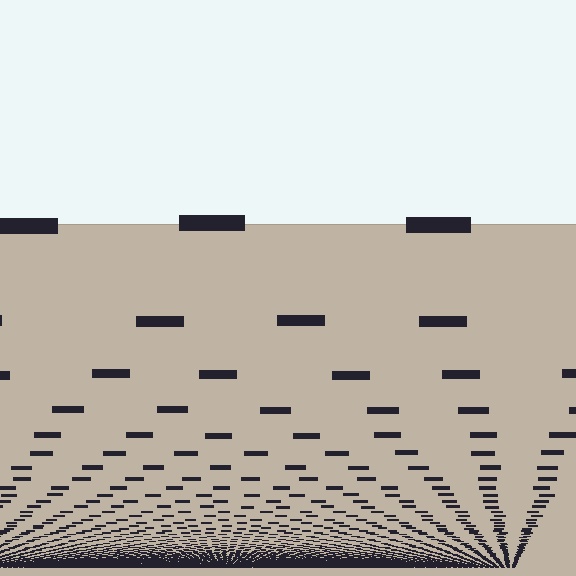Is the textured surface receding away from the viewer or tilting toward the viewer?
The surface appears to tilt toward the viewer. Texture elements get larger and sparser toward the top.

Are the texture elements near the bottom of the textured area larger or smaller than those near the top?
Smaller. The gradient is inverted — elements near the bottom are smaller and denser.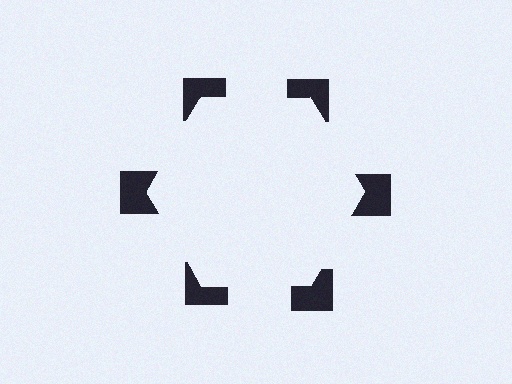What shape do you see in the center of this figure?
An illusory hexagon — its edges are inferred from the aligned wedge cuts in the notched squares, not physically drawn.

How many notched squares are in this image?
There are 6 — one at each vertex of the illusory hexagon.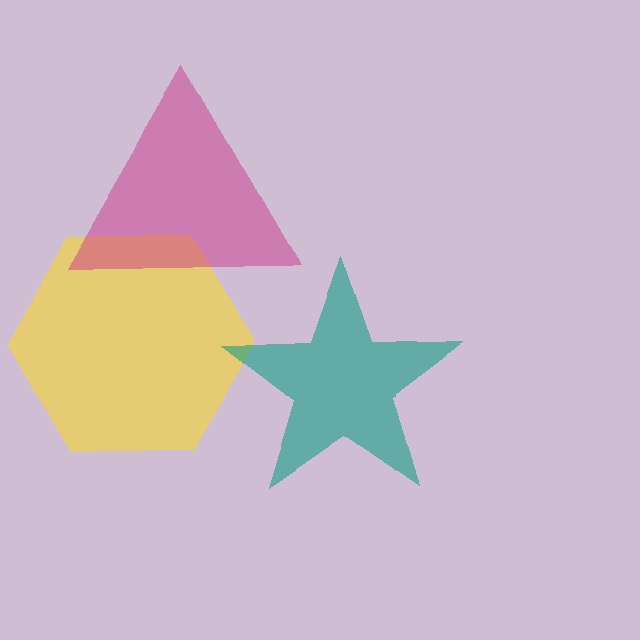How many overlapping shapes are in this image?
There are 3 overlapping shapes in the image.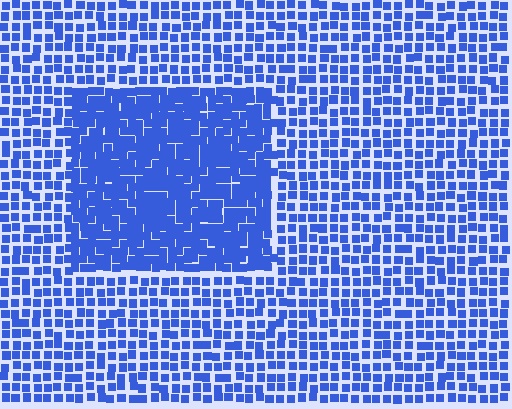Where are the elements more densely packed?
The elements are more densely packed inside the rectangle boundary.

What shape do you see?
I see a rectangle.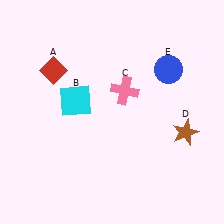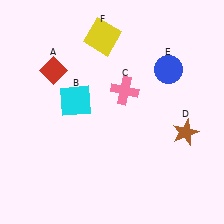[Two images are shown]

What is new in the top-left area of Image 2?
A yellow square (F) was added in the top-left area of Image 2.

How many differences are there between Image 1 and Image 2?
There is 1 difference between the two images.